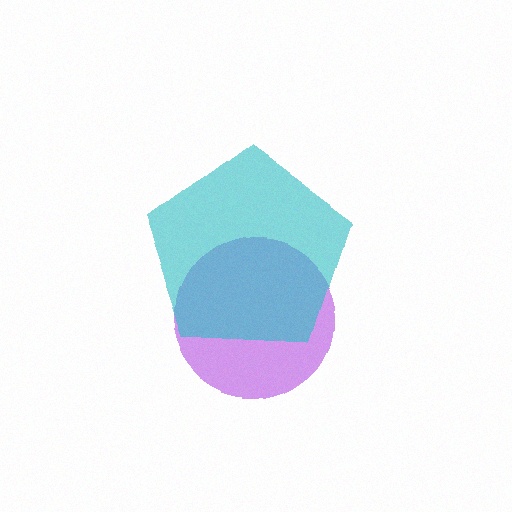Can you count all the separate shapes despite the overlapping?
Yes, there are 2 separate shapes.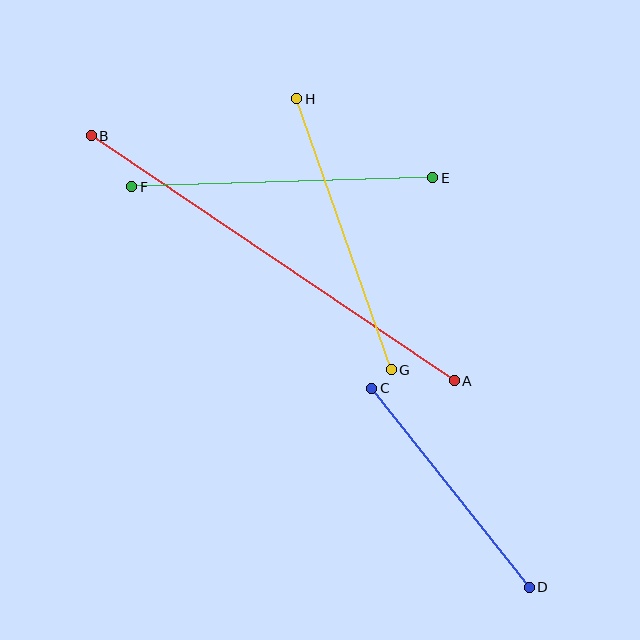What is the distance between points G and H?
The distance is approximately 287 pixels.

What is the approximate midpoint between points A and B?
The midpoint is at approximately (273, 258) pixels.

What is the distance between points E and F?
The distance is approximately 301 pixels.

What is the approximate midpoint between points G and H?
The midpoint is at approximately (344, 234) pixels.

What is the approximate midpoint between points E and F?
The midpoint is at approximately (282, 182) pixels.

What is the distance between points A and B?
The distance is approximately 438 pixels.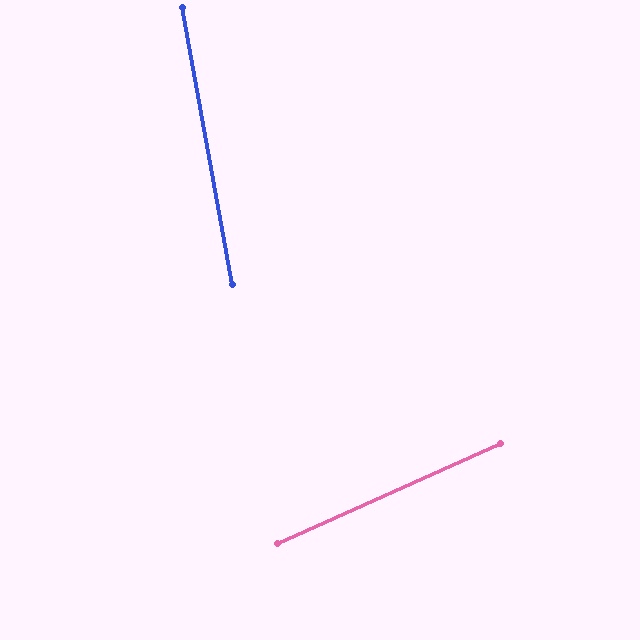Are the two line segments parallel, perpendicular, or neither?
Neither parallel nor perpendicular — they differ by about 76°.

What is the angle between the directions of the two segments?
Approximately 76 degrees.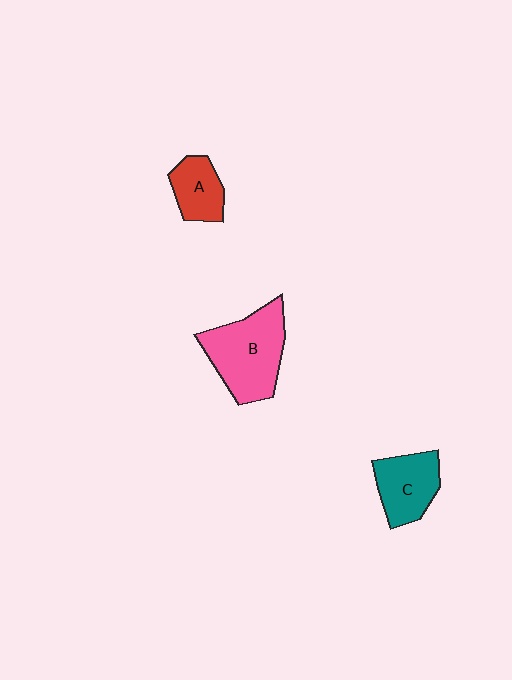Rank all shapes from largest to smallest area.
From largest to smallest: B (pink), C (teal), A (red).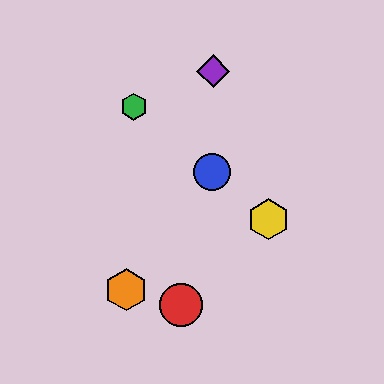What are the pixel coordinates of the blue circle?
The blue circle is at (212, 172).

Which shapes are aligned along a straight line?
The blue circle, the green hexagon, the yellow hexagon are aligned along a straight line.